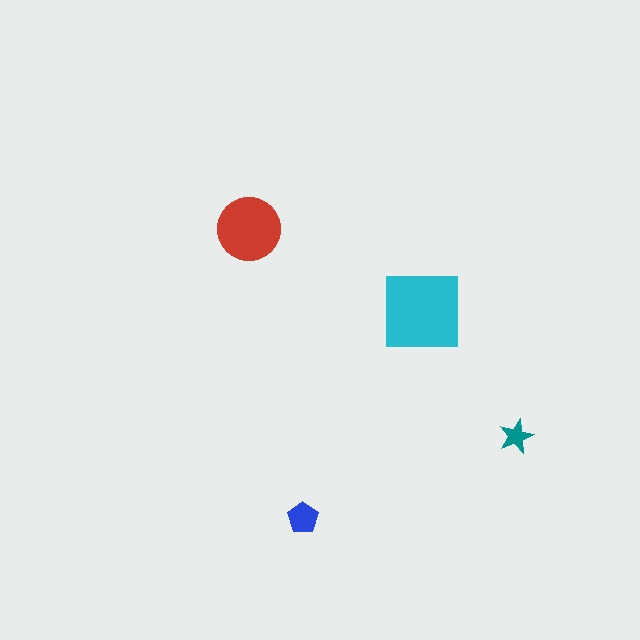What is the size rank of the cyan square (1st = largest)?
1st.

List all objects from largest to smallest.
The cyan square, the red circle, the blue pentagon, the teal star.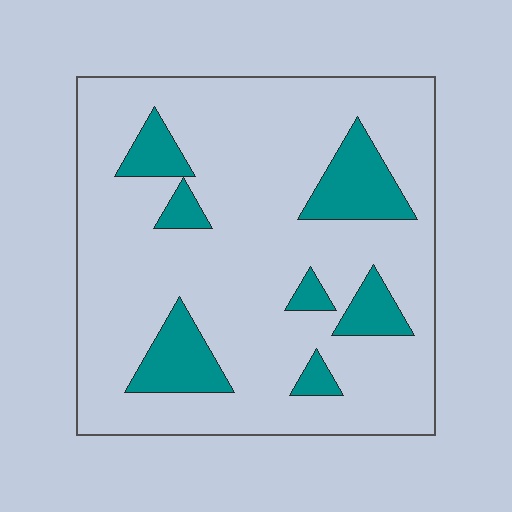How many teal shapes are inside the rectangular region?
7.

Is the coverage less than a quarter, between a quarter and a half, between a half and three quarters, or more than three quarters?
Less than a quarter.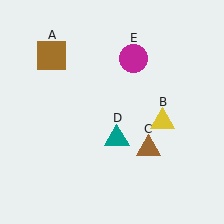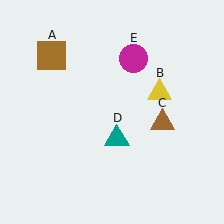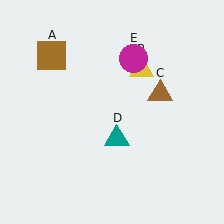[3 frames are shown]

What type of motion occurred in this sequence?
The yellow triangle (object B), brown triangle (object C) rotated counterclockwise around the center of the scene.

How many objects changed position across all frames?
2 objects changed position: yellow triangle (object B), brown triangle (object C).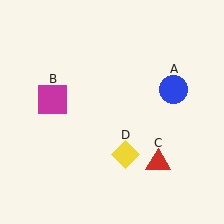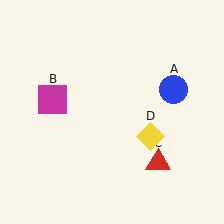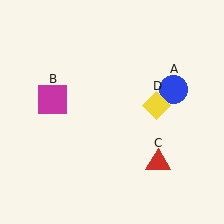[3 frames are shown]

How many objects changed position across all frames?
1 object changed position: yellow diamond (object D).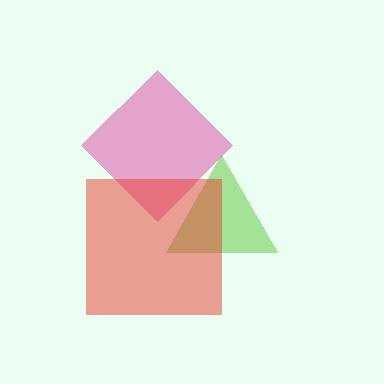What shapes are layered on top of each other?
The layered shapes are: a lime triangle, a pink diamond, a red square.